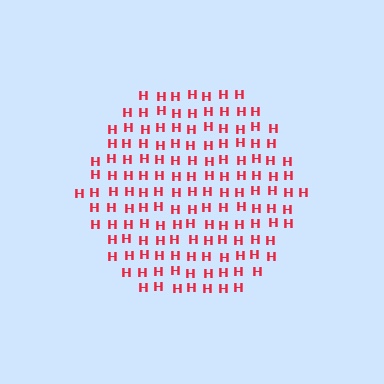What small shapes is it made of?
It is made of small letter H's.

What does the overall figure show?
The overall figure shows a hexagon.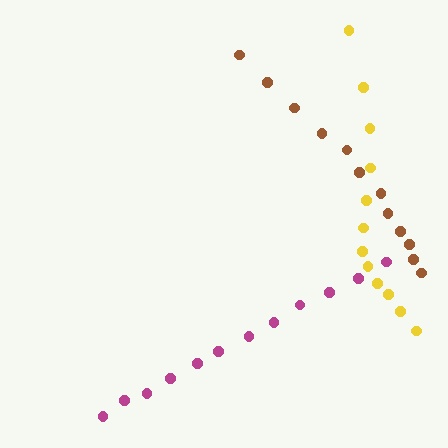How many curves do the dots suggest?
There are 3 distinct paths.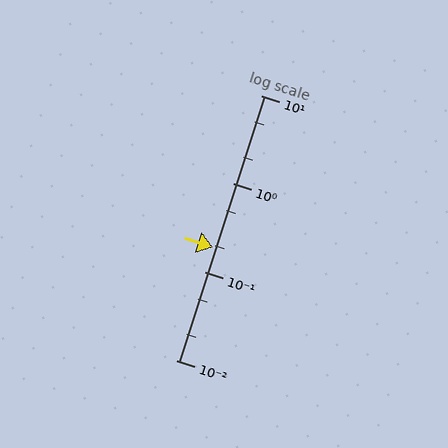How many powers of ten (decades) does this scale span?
The scale spans 3 decades, from 0.01 to 10.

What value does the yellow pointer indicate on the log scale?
The pointer indicates approximately 0.19.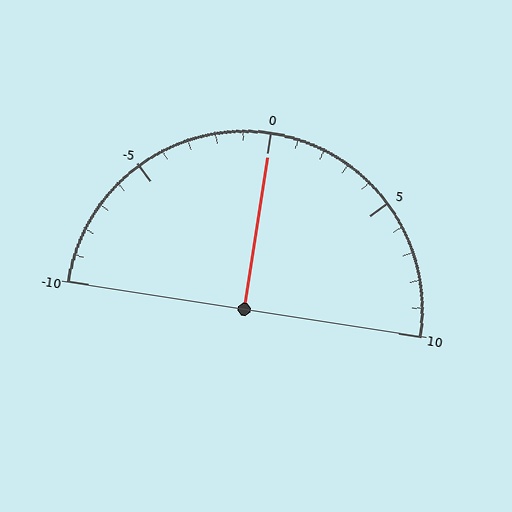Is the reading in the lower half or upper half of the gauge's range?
The reading is in the upper half of the range (-10 to 10).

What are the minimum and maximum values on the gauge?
The gauge ranges from -10 to 10.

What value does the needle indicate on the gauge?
The needle indicates approximately 0.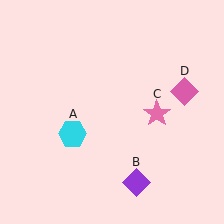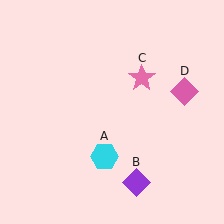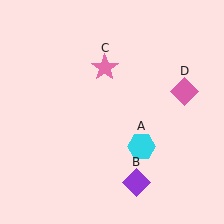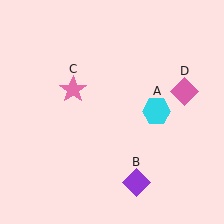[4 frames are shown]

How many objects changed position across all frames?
2 objects changed position: cyan hexagon (object A), pink star (object C).